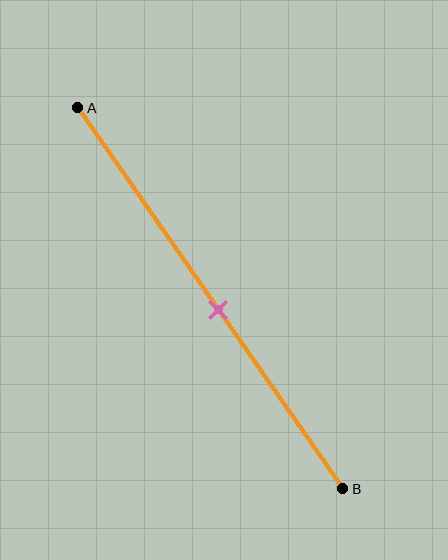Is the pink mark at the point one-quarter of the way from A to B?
No, the mark is at about 55% from A, not at the 25% one-quarter point.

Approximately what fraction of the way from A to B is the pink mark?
The pink mark is approximately 55% of the way from A to B.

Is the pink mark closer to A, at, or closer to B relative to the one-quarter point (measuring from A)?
The pink mark is closer to point B than the one-quarter point of segment AB.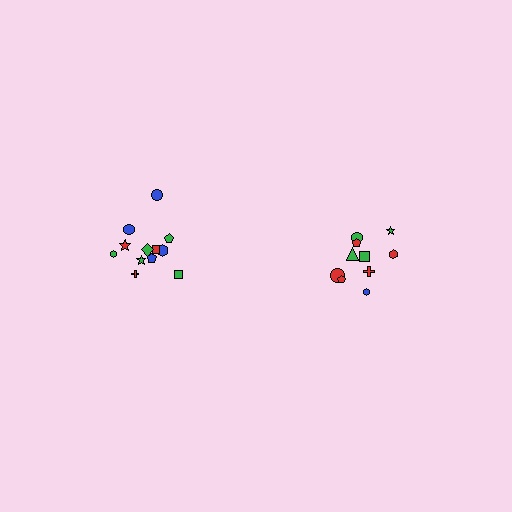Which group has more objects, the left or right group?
The left group.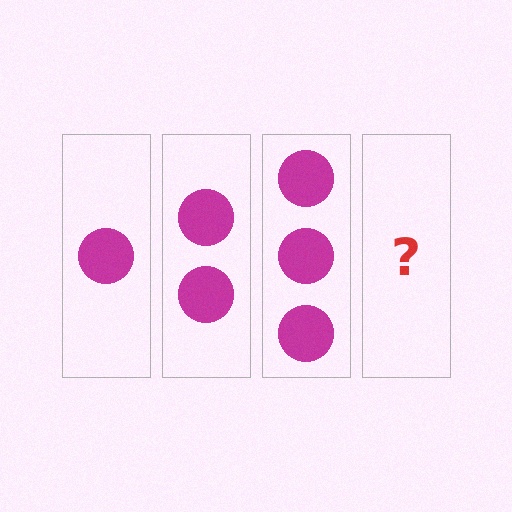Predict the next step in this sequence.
The next step is 4 circles.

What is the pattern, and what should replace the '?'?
The pattern is that each step adds one more circle. The '?' should be 4 circles.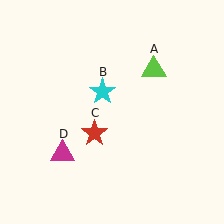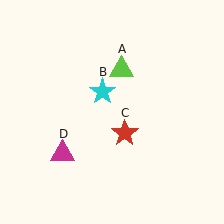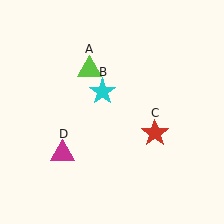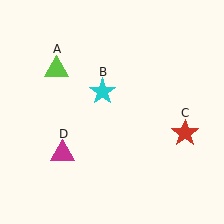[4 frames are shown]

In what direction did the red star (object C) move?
The red star (object C) moved right.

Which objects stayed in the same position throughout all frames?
Cyan star (object B) and magenta triangle (object D) remained stationary.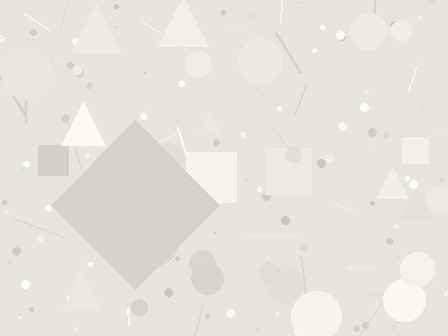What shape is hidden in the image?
A diamond is hidden in the image.